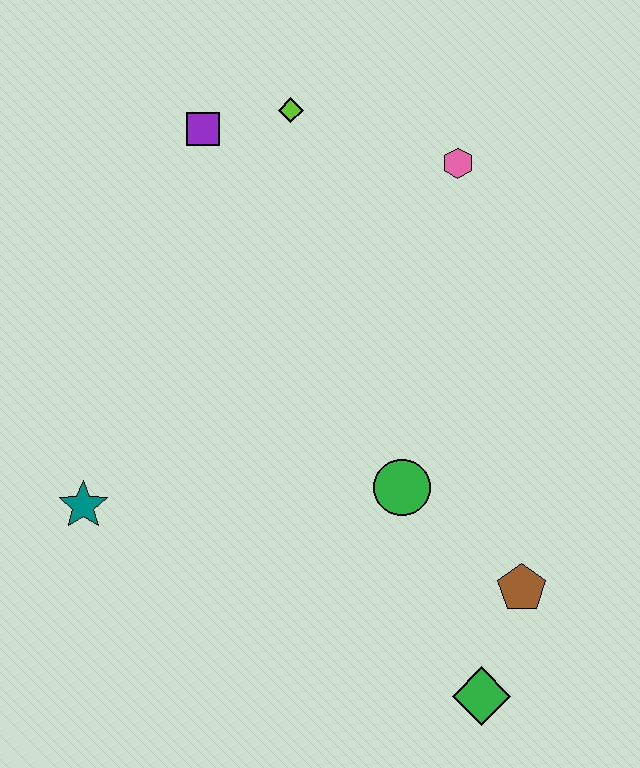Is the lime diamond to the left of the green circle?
Yes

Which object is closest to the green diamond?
The brown pentagon is closest to the green diamond.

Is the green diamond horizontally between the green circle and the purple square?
No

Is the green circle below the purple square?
Yes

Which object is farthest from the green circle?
The purple square is farthest from the green circle.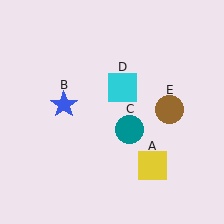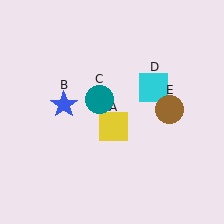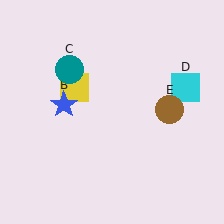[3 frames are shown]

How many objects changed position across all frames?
3 objects changed position: yellow square (object A), teal circle (object C), cyan square (object D).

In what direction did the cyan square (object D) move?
The cyan square (object D) moved right.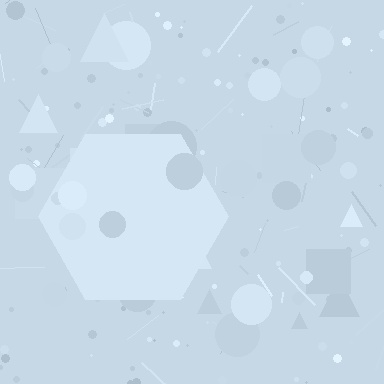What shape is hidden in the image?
A hexagon is hidden in the image.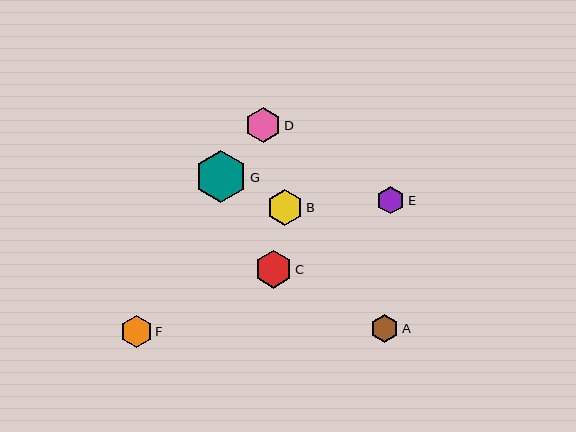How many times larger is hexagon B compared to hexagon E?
Hexagon B is approximately 1.3 times the size of hexagon E.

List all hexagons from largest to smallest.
From largest to smallest: G, C, B, D, F, A, E.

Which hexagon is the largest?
Hexagon G is the largest with a size of approximately 53 pixels.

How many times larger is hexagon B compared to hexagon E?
Hexagon B is approximately 1.3 times the size of hexagon E.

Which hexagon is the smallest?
Hexagon E is the smallest with a size of approximately 28 pixels.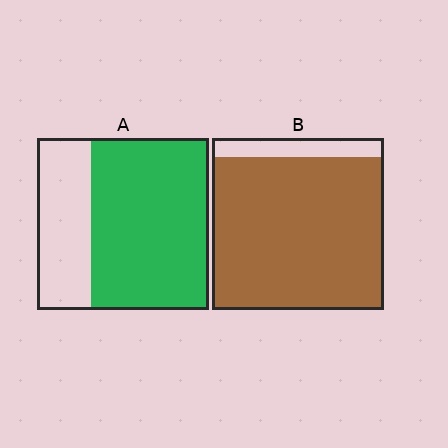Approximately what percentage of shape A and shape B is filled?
A is approximately 70% and B is approximately 90%.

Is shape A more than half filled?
Yes.